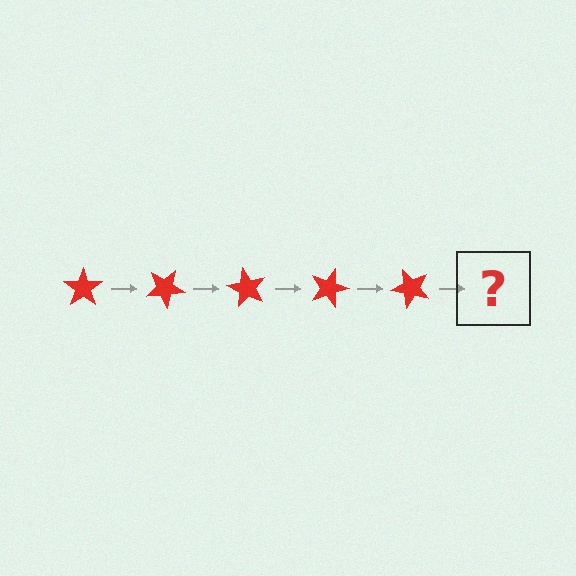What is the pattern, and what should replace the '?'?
The pattern is that the star rotates 30 degrees each step. The '?' should be a red star rotated 150 degrees.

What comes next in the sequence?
The next element should be a red star rotated 150 degrees.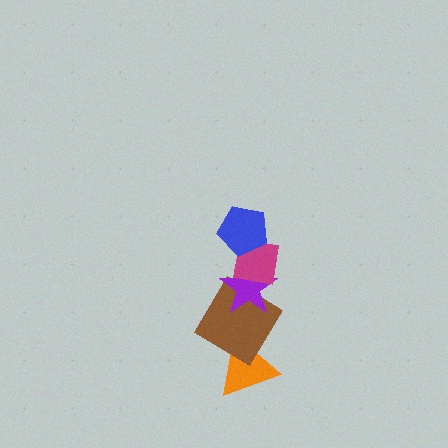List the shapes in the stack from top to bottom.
From top to bottom: the blue pentagon, the magenta square, the purple star, the brown diamond, the orange triangle.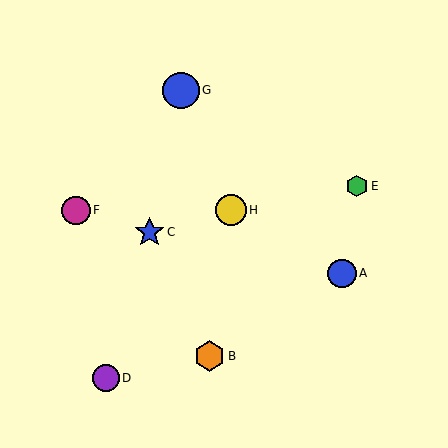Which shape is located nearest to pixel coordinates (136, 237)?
The blue star (labeled C) at (150, 232) is nearest to that location.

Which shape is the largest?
The blue circle (labeled G) is the largest.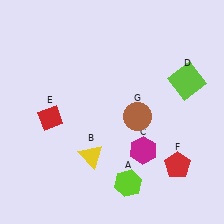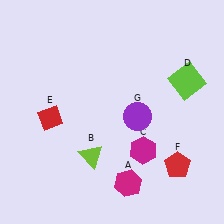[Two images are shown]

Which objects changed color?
A changed from lime to magenta. B changed from yellow to lime. G changed from brown to purple.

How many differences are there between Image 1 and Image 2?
There are 3 differences between the two images.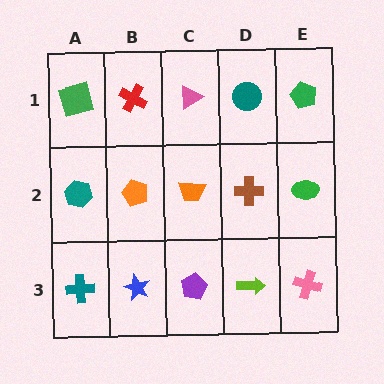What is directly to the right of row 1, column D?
A green pentagon.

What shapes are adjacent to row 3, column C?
An orange trapezoid (row 2, column C), a blue star (row 3, column B), a lime arrow (row 3, column D).